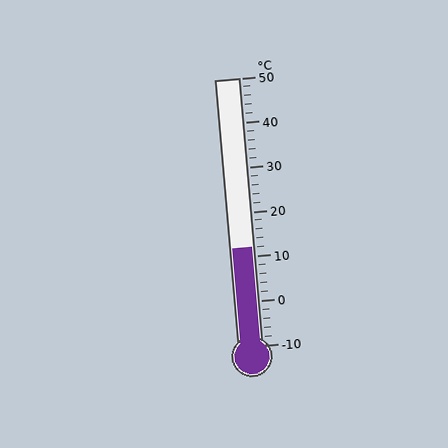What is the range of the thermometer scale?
The thermometer scale ranges from -10°C to 50°C.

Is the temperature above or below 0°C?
The temperature is above 0°C.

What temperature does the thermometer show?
The thermometer shows approximately 12°C.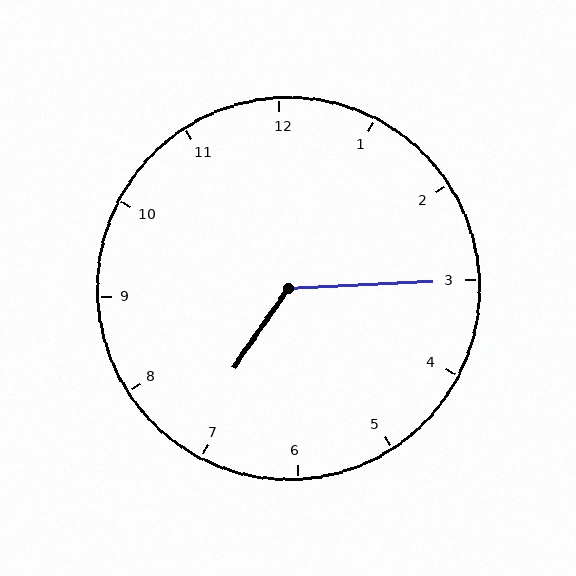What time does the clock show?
7:15.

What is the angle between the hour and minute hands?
Approximately 128 degrees.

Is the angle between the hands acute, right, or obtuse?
It is obtuse.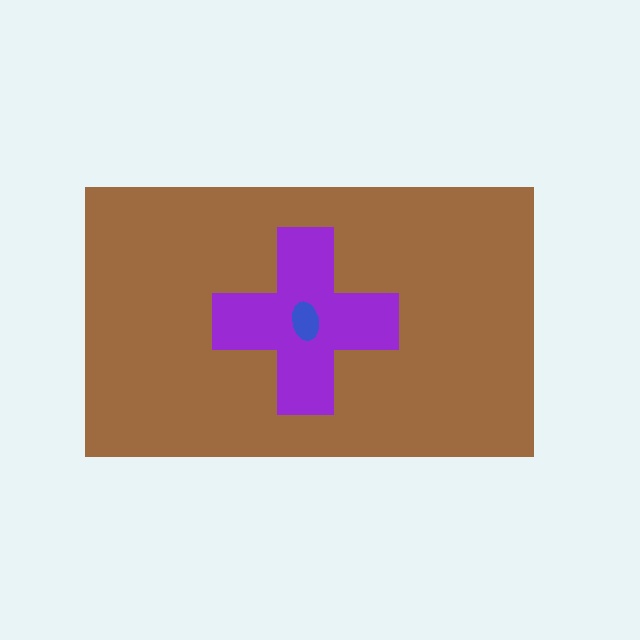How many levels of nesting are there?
3.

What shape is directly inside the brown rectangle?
The purple cross.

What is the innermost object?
The blue ellipse.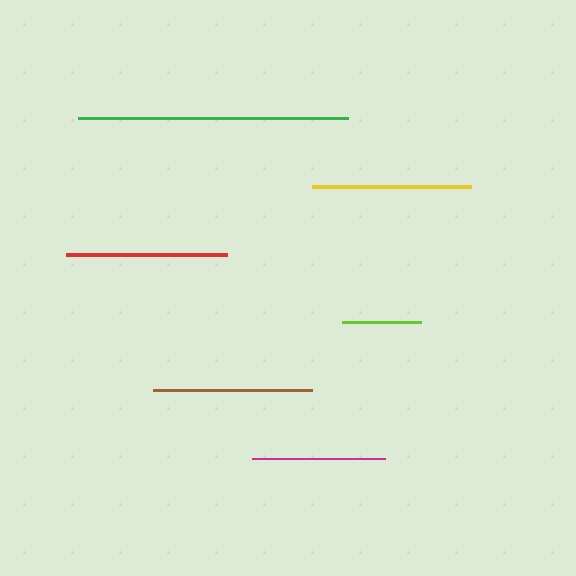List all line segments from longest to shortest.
From longest to shortest: green, red, yellow, brown, magenta, lime.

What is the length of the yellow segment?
The yellow segment is approximately 159 pixels long.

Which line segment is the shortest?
The lime line is the shortest at approximately 79 pixels.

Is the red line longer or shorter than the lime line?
The red line is longer than the lime line.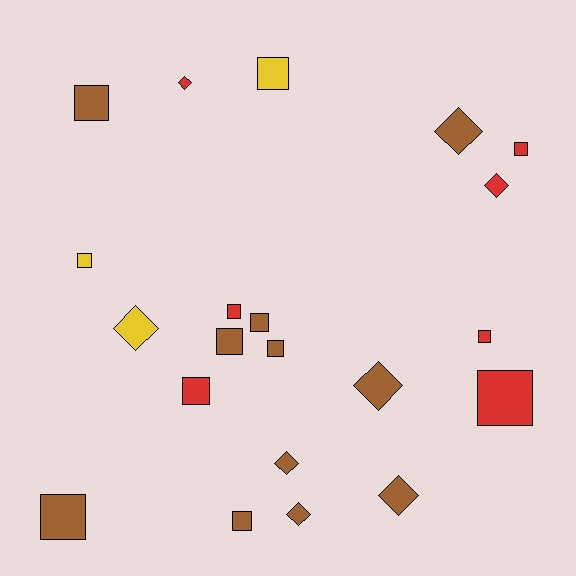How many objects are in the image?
There are 21 objects.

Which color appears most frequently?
Brown, with 11 objects.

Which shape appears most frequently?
Square, with 13 objects.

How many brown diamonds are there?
There are 5 brown diamonds.